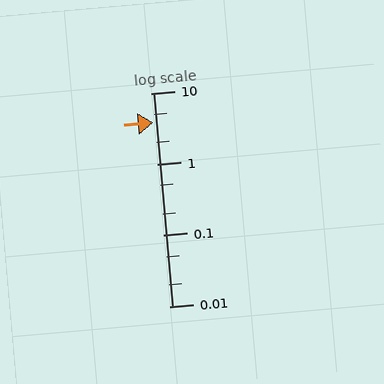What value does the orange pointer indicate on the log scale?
The pointer indicates approximately 3.8.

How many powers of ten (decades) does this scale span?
The scale spans 3 decades, from 0.01 to 10.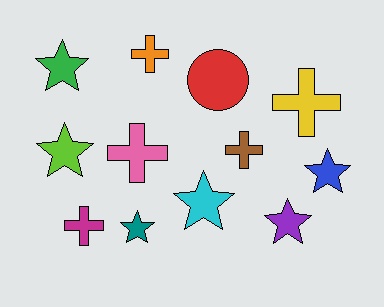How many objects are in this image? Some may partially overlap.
There are 12 objects.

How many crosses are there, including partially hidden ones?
There are 5 crosses.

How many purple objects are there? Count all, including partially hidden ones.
There is 1 purple object.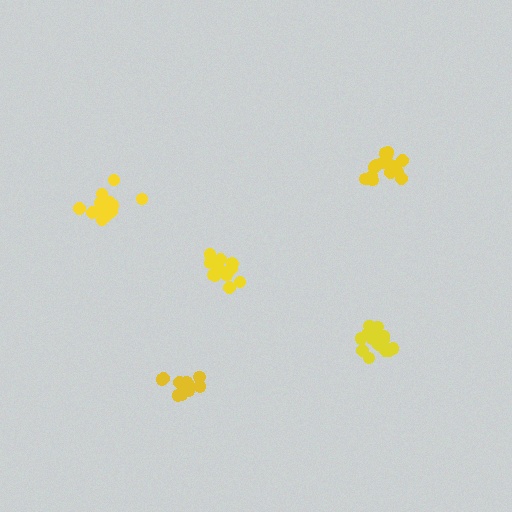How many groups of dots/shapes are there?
There are 5 groups.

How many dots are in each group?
Group 1: 16 dots, Group 2: 13 dots, Group 3: 12 dots, Group 4: 16 dots, Group 5: 16 dots (73 total).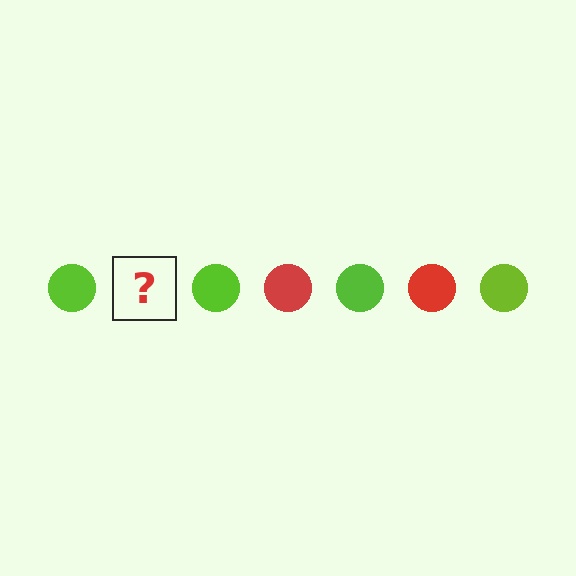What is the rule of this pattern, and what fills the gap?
The rule is that the pattern cycles through lime, red circles. The gap should be filled with a red circle.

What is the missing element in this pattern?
The missing element is a red circle.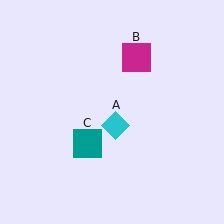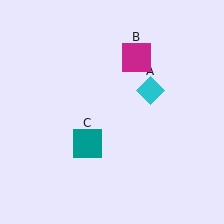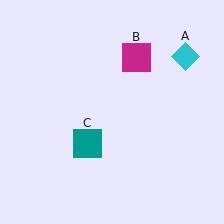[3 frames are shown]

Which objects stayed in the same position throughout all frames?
Magenta square (object B) and teal square (object C) remained stationary.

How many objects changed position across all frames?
1 object changed position: cyan diamond (object A).